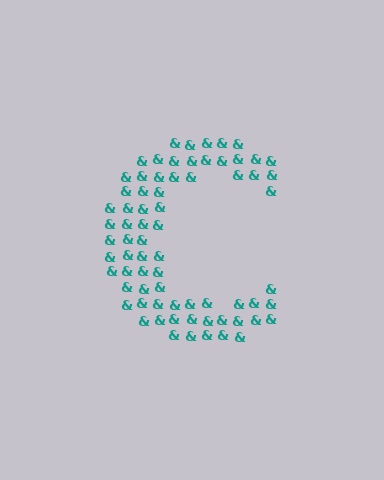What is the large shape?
The large shape is the letter C.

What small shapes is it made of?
It is made of small ampersands.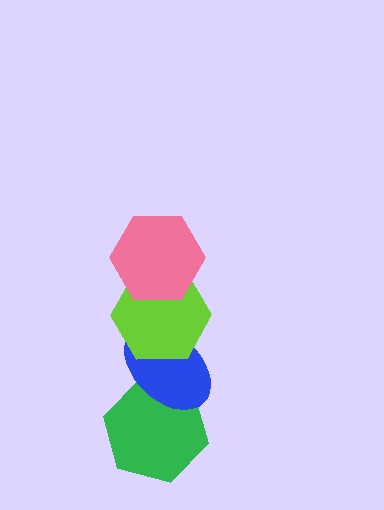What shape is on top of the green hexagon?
The blue ellipse is on top of the green hexagon.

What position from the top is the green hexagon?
The green hexagon is 4th from the top.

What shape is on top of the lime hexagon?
The pink hexagon is on top of the lime hexagon.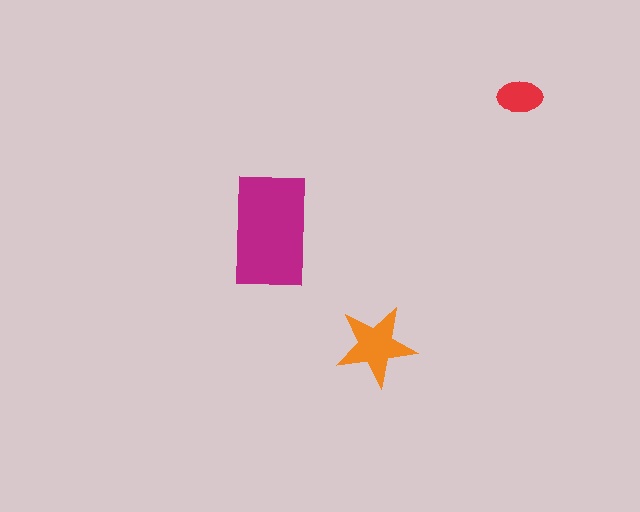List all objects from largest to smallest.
The magenta rectangle, the orange star, the red ellipse.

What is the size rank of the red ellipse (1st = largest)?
3rd.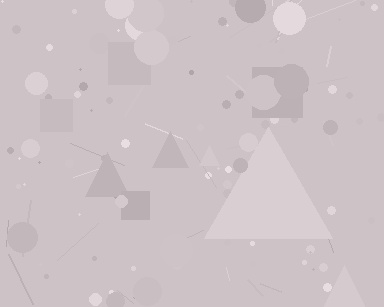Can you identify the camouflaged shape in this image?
The camouflaged shape is a triangle.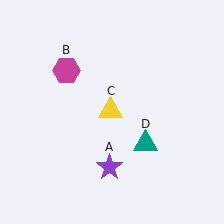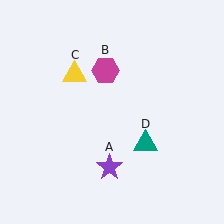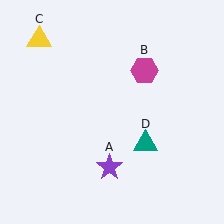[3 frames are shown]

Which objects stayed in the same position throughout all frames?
Purple star (object A) and teal triangle (object D) remained stationary.